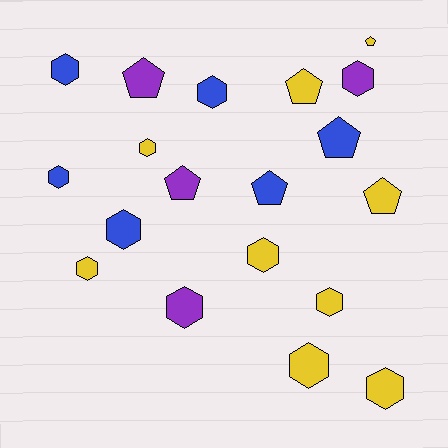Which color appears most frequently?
Yellow, with 9 objects.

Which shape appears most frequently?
Hexagon, with 12 objects.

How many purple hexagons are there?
There are 2 purple hexagons.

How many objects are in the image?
There are 19 objects.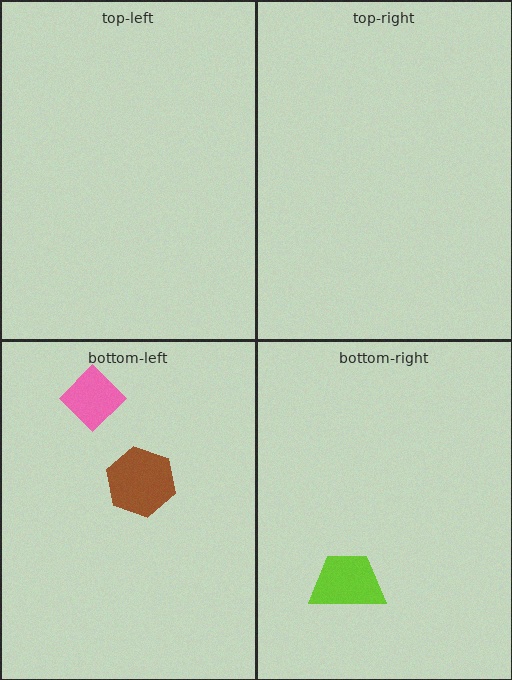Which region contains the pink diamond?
The bottom-left region.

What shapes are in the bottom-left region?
The pink diamond, the brown hexagon.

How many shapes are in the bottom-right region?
1.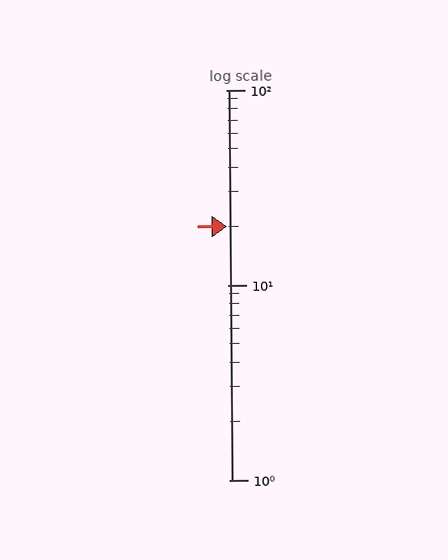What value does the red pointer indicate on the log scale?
The pointer indicates approximately 20.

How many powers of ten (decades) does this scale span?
The scale spans 2 decades, from 1 to 100.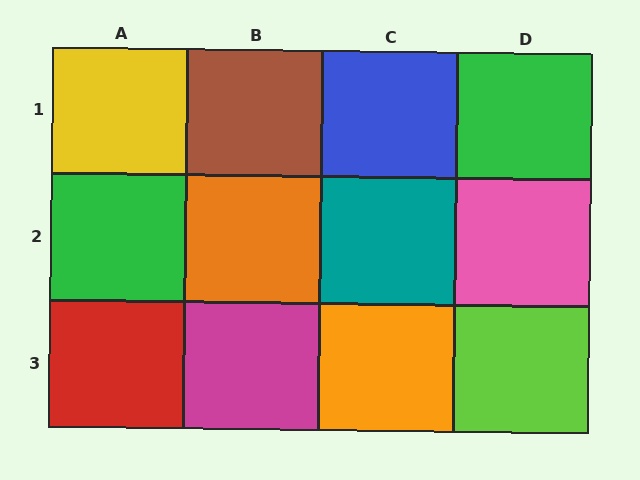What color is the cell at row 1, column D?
Green.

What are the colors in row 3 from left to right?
Red, magenta, orange, lime.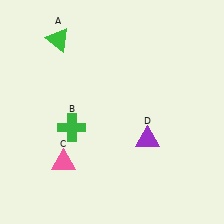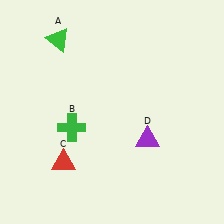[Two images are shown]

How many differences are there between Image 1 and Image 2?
There is 1 difference between the two images.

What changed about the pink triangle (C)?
In Image 1, C is pink. In Image 2, it changed to red.